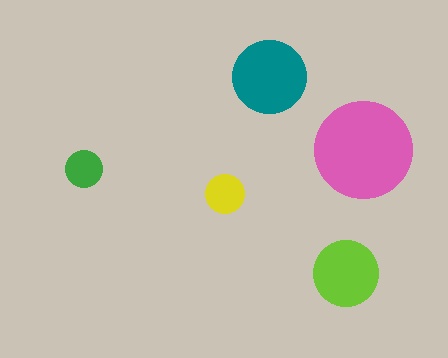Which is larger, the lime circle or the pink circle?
The pink one.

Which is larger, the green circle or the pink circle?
The pink one.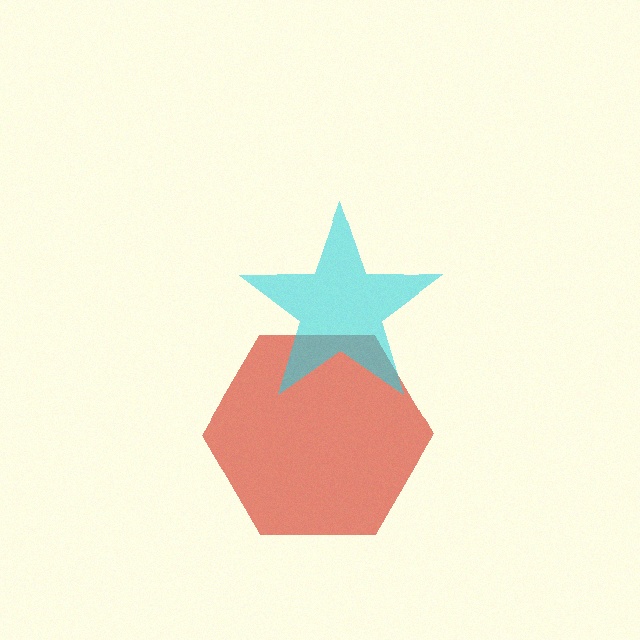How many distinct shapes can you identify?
There are 2 distinct shapes: a red hexagon, a cyan star.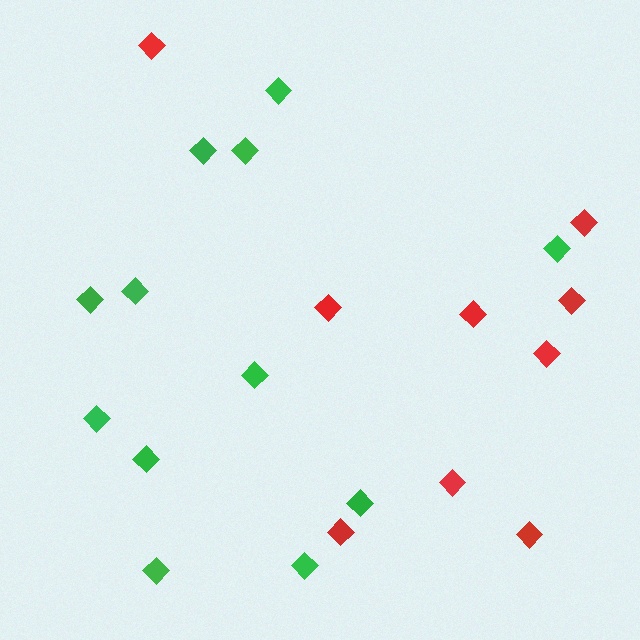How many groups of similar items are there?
There are 2 groups: one group of green diamonds (12) and one group of red diamonds (9).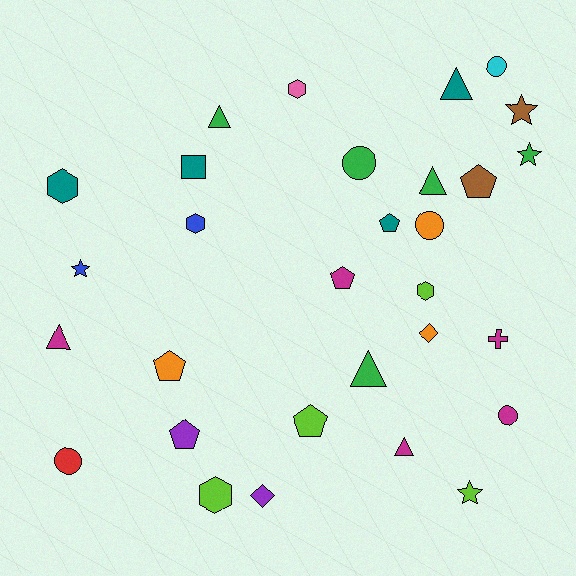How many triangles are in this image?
There are 6 triangles.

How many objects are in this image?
There are 30 objects.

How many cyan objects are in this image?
There is 1 cyan object.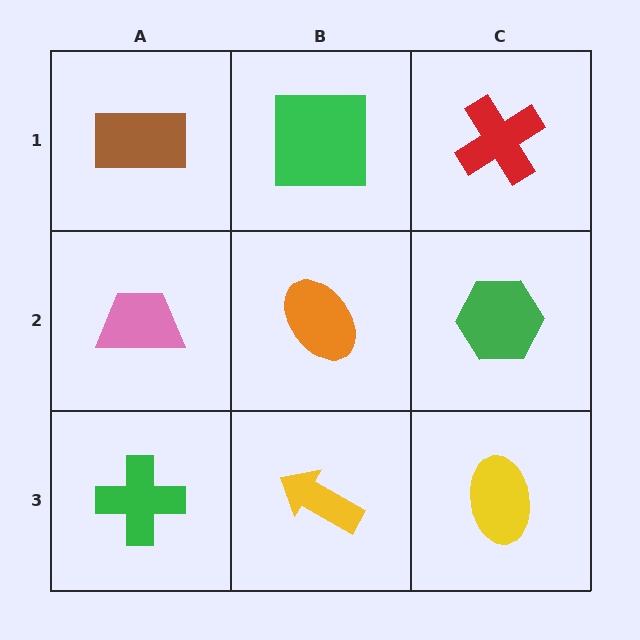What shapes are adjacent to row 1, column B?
An orange ellipse (row 2, column B), a brown rectangle (row 1, column A), a red cross (row 1, column C).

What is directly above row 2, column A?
A brown rectangle.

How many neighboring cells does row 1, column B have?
3.